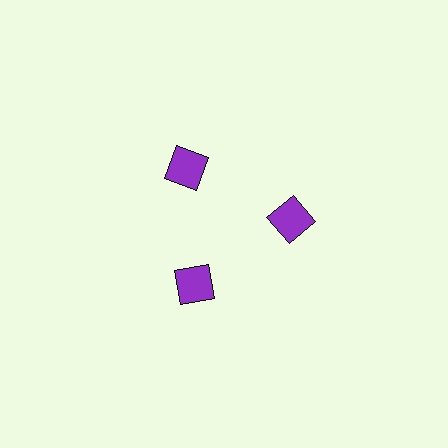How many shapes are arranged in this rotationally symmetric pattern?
There are 3 shapes, arranged in 3 groups of 1.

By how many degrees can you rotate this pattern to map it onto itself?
The pattern maps onto itself every 120 degrees of rotation.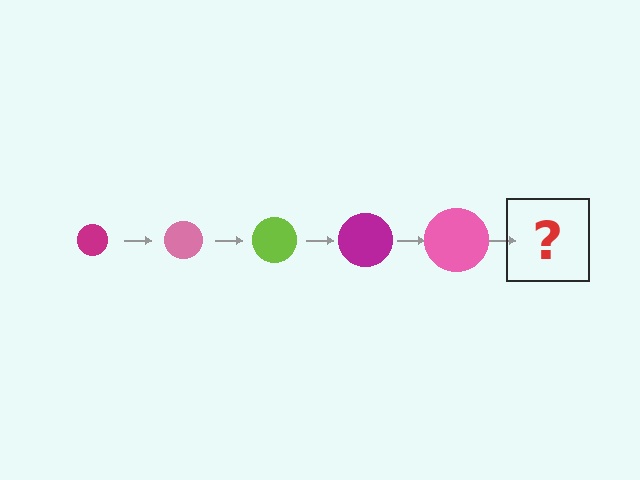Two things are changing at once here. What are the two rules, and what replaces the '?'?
The two rules are that the circle grows larger each step and the color cycles through magenta, pink, and lime. The '?' should be a lime circle, larger than the previous one.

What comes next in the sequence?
The next element should be a lime circle, larger than the previous one.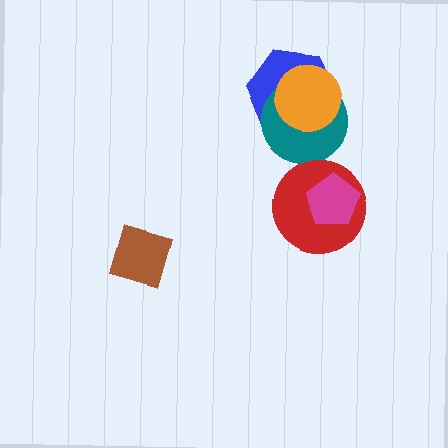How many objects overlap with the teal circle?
2 objects overlap with the teal circle.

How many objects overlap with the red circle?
1 object overlaps with the red circle.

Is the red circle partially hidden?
Yes, it is partially covered by another shape.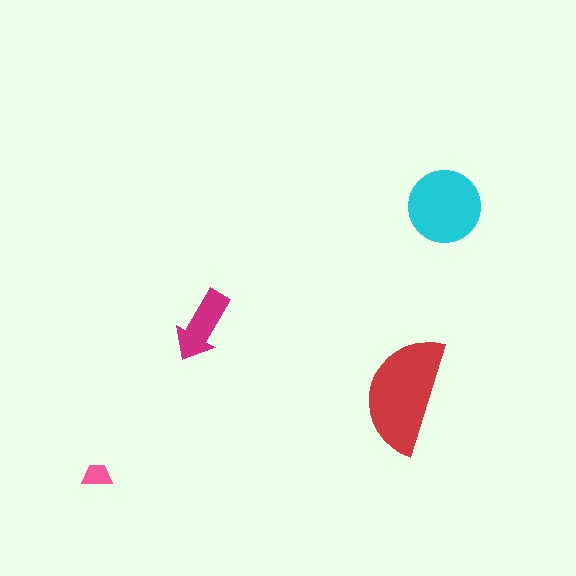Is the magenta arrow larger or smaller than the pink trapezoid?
Larger.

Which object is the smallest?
The pink trapezoid.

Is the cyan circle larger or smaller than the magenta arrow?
Larger.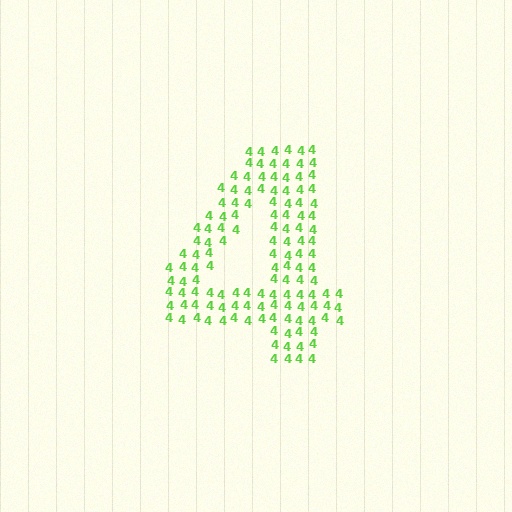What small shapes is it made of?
It is made of small digit 4's.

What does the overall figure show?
The overall figure shows the digit 4.